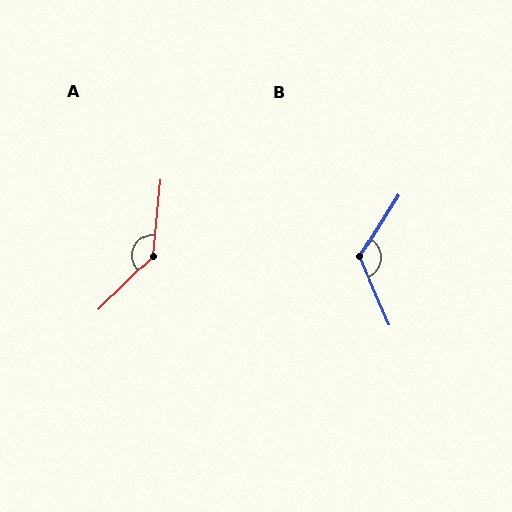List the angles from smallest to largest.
B (124°), A (140°).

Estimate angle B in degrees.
Approximately 124 degrees.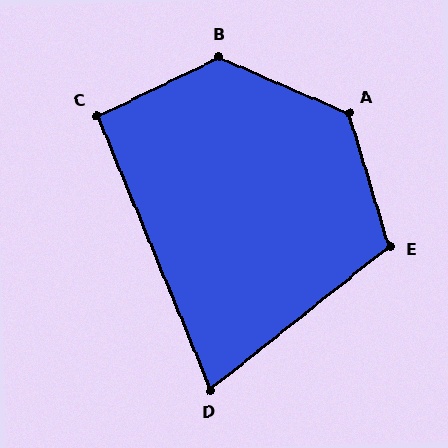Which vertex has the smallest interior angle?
D, at approximately 74 degrees.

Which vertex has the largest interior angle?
B, at approximately 131 degrees.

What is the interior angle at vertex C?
Approximately 93 degrees (approximately right).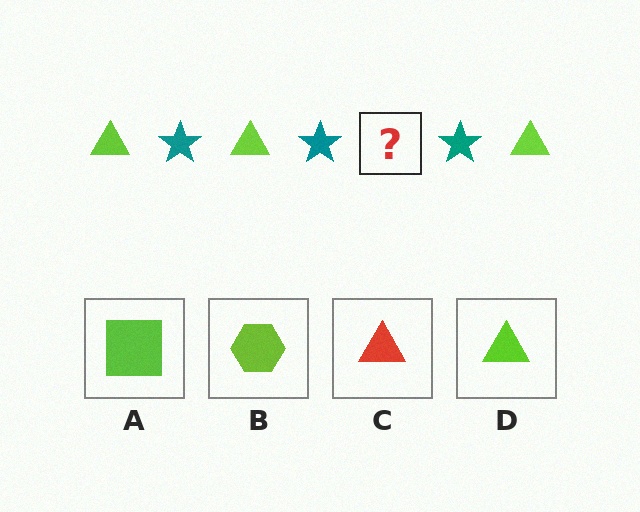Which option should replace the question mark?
Option D.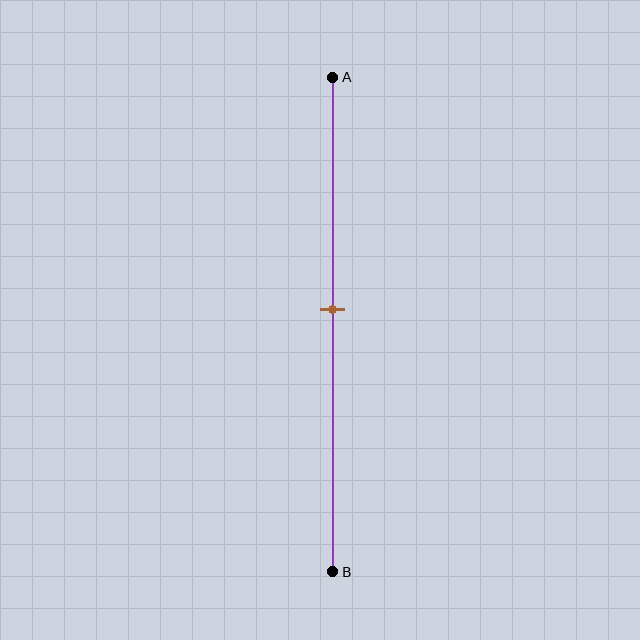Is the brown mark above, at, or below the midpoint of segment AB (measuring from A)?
The brown mark is above the midpoint of segment AB.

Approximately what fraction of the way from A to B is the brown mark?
The brown mark is approximately 45% of the way from A to B.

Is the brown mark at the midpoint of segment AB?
No, the mark is at about 45% from A, not at the 50% midpoint.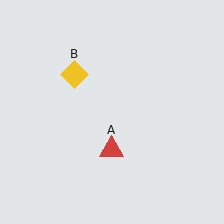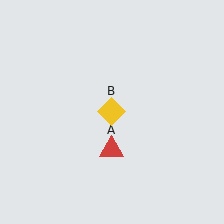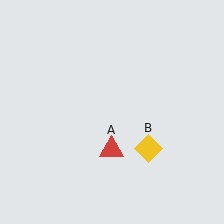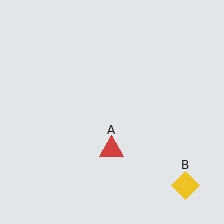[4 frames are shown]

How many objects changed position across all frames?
1 object changed position: yellow diamond (object B).